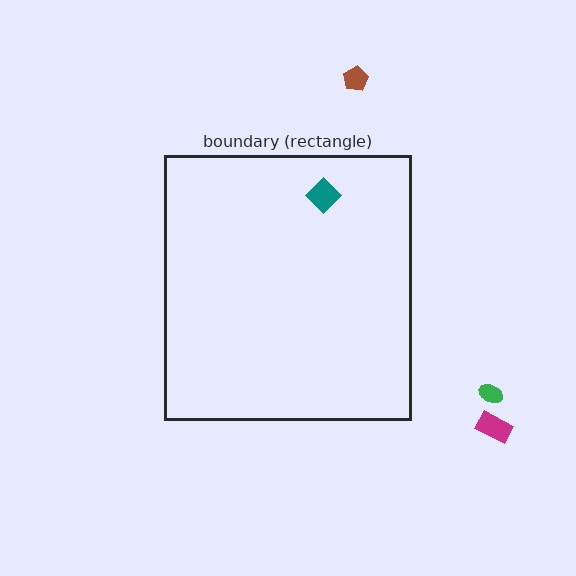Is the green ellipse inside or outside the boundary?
Outside.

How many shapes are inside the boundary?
1 inside, 3 outside.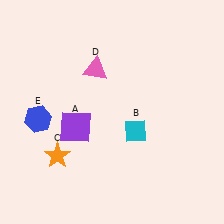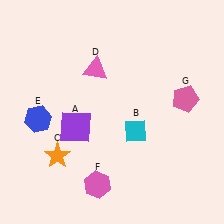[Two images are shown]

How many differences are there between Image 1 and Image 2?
There are 2 differences between the two images.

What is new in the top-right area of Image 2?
A pink pentagon (G) was added in the top-right area of Image 2.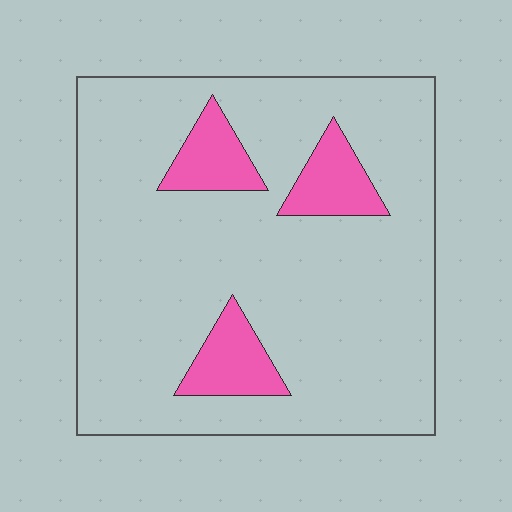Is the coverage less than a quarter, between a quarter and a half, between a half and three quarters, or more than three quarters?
Less than a quarter.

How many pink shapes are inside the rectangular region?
3.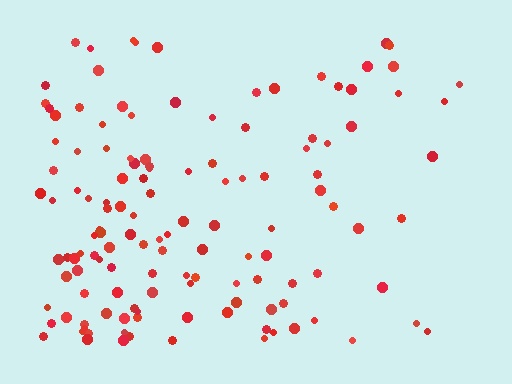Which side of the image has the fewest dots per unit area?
The right.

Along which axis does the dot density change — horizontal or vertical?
Horizontal.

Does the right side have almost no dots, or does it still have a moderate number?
Still a moderate number, just noticeably fewer than the left.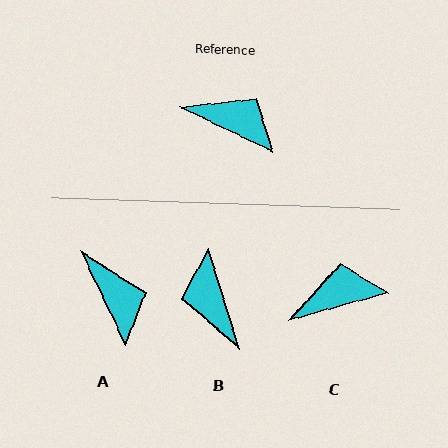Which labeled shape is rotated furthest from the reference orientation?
B, about 133 degrees away.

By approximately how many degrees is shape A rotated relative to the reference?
Approximately 39 degrees clockwise.